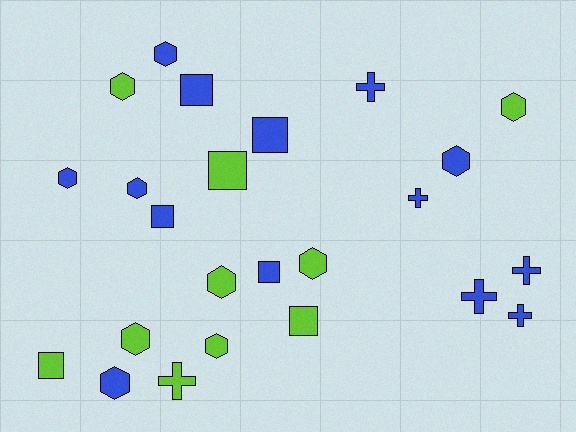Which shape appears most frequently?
Hexagon, with 11 objects.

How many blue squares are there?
There are 4 blue squares.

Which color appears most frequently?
Blue, with 14 objects.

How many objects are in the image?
There are 24 objects.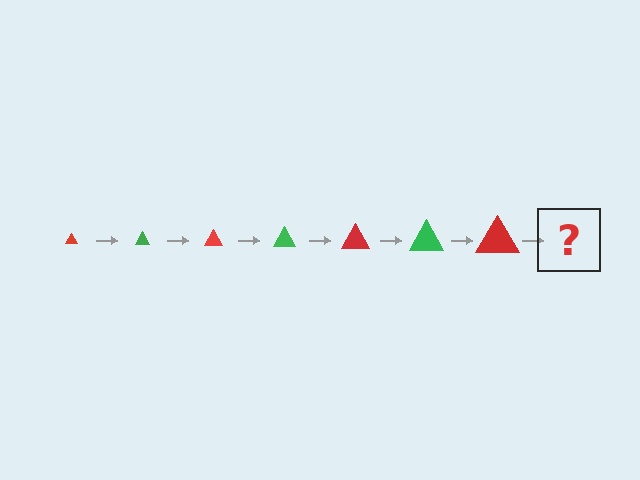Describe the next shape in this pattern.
It should be a green triangle, larger than the previous one.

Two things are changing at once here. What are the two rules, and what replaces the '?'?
The two rules are that the triangle grows larger each step and the color cycles through red and green. The '?' should be a green triangle, larger than the previous one.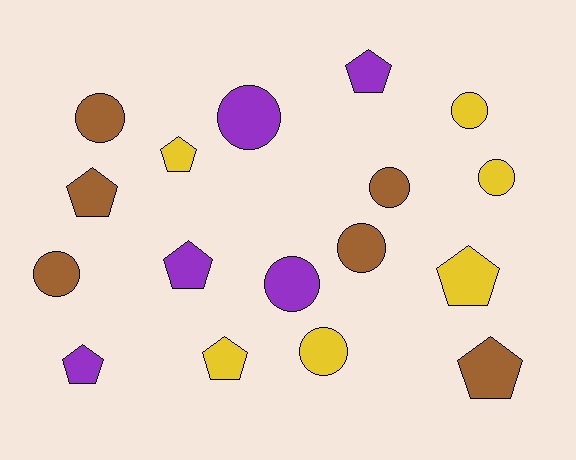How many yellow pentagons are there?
There are 3 yellow pentagons.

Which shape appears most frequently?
Circle, with 9 objects.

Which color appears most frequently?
Brown, with 6 objects.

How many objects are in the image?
There are 17 objects.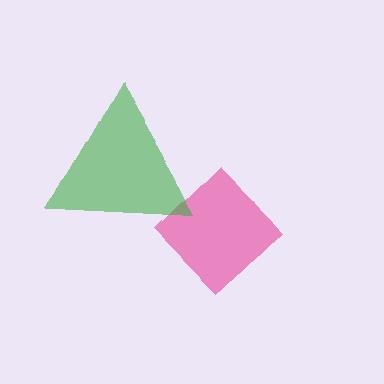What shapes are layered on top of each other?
The layered shapes are: a pink diamond, a green triangle.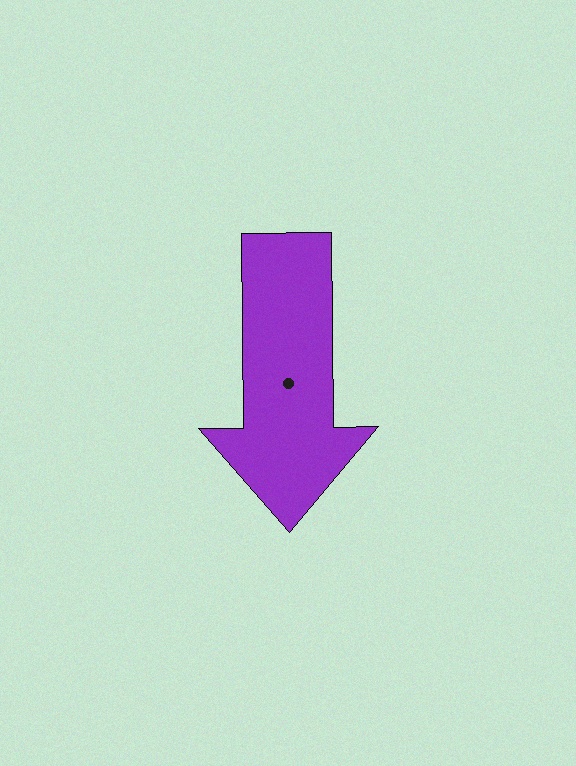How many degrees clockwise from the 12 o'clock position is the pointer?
Approximately 179 degrees.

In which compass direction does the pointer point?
South.